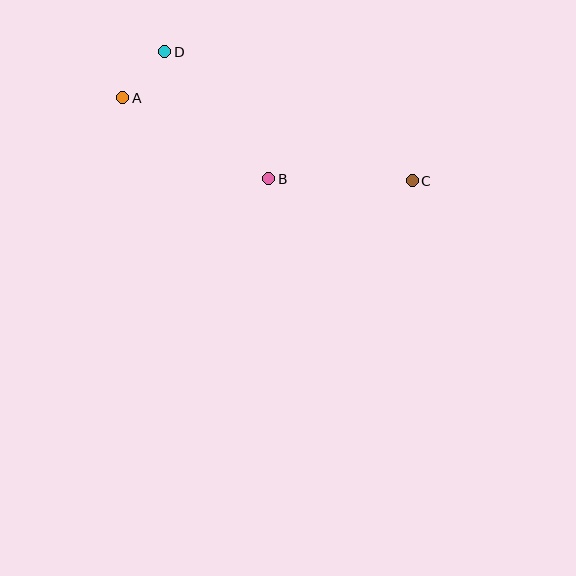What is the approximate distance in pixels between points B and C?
The distance between B and C is approximately 144 pixels.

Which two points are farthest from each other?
Points A and C are farthest from each other.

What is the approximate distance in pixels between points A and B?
The distance between A and B is approximately 167 pixels.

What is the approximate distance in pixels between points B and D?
The distance between B and D is approximately 164 pixels.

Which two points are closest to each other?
Points A and D are closest to each other.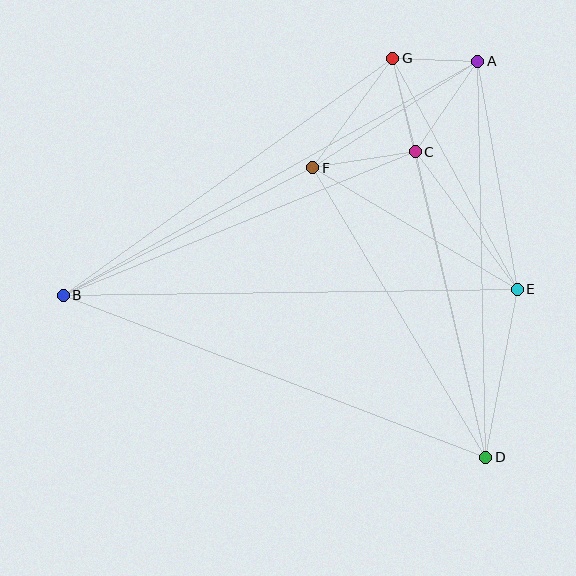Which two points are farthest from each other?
Points A and B are farthest from each other.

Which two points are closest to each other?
Points A and G are closest to each other.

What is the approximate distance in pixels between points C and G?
The distance between C and G is approximately 96 pixels.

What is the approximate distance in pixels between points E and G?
The distance between E and G is approximately 262 pixels.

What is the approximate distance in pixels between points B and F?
The distance between B and F is approximately 280 pixels.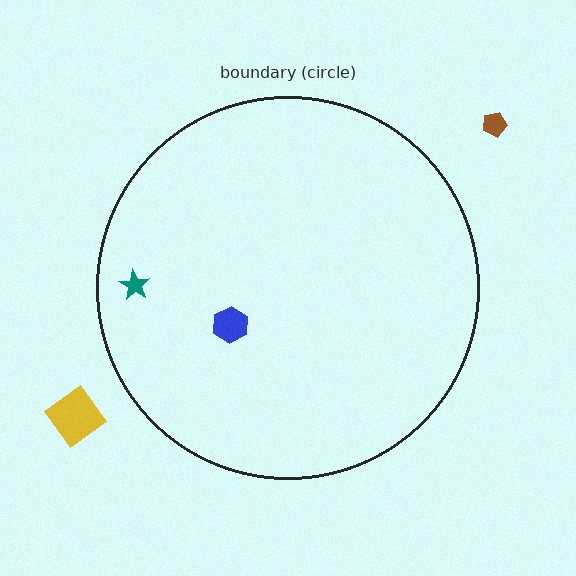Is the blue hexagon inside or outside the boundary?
Inside.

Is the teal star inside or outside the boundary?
Inside.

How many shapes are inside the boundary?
2 inside, 2 outside.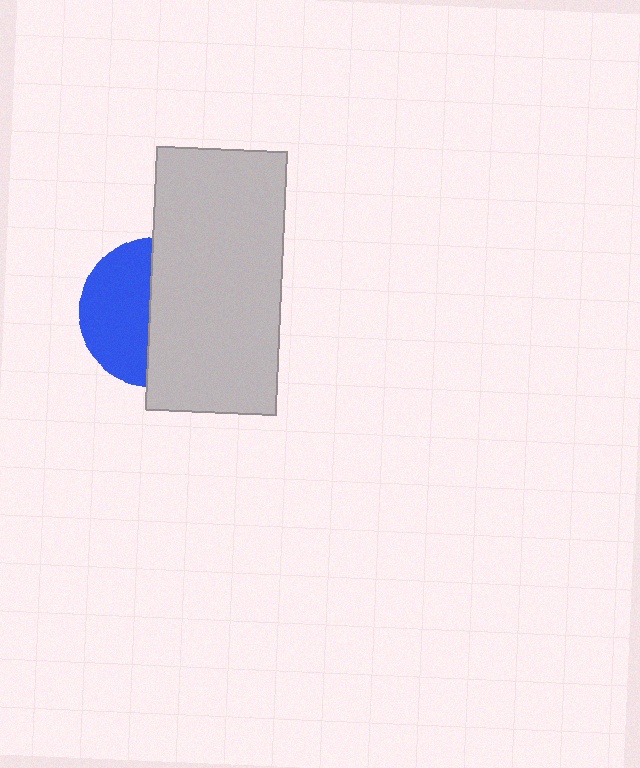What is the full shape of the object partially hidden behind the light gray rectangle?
The partially hidden object is a blue circle.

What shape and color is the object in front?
The object in front is a light gray rectangle.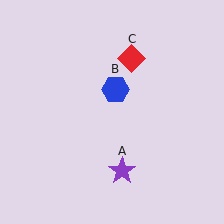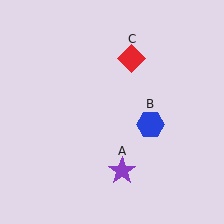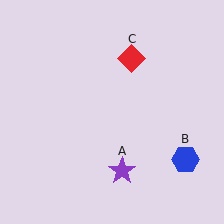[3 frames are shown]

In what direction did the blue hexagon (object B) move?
The blue hexagon (object B) moved down and to the right.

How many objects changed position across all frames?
1 object changed position: blue hexagon (object B).